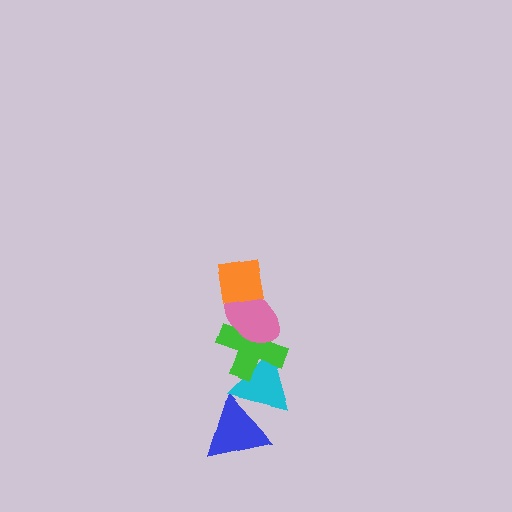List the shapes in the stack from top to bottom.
From top to bottom: the orange square, the pink ellipse, the green cross, the cyan triangle, the blue triangle.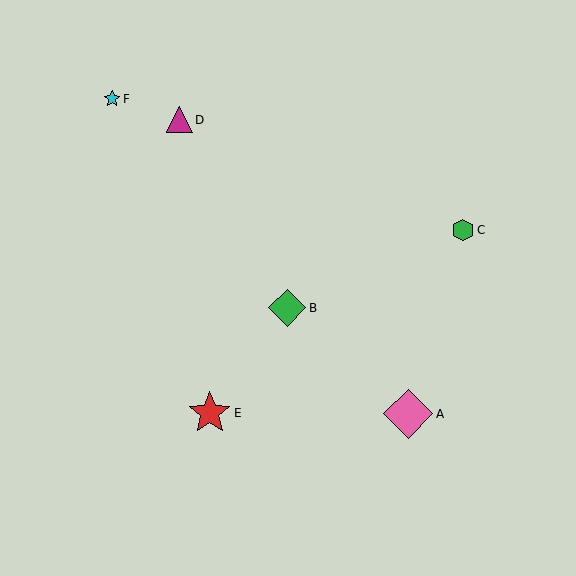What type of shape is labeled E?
Shape E is a red star.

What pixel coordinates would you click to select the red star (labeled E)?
Click at (210, 413) to select the red star E.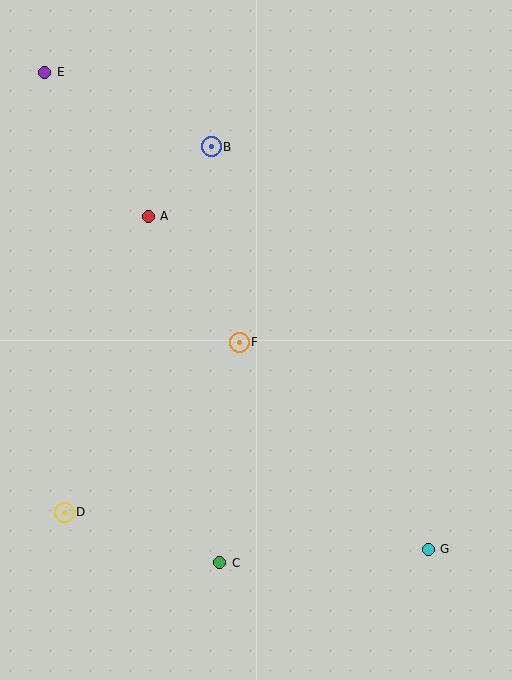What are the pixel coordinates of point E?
Point E is at (45, 72).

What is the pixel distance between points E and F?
The distance between E and F is 333 pixels.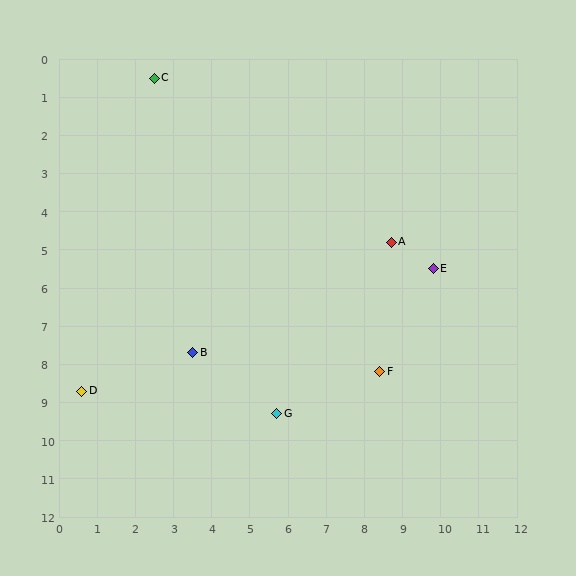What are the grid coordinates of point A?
Point A is at approximately (8.7, 4.8).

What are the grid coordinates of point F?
Point F is at approximately (8.4, 8.2).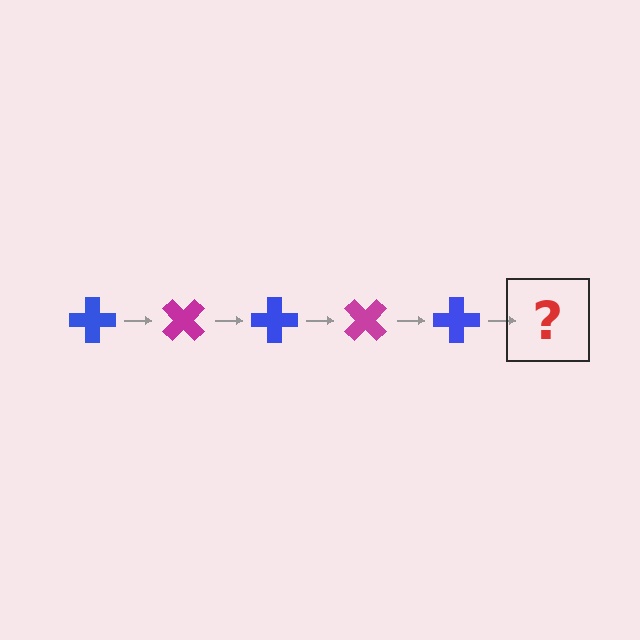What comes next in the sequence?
The next element should be a magenta cross, rotated 225 degrees from the start.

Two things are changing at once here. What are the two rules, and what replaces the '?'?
The two rules are that it rotates 45 degrees each step and the color cycles through blue and magenta. The '?' should be a magenta cross, rotated 225 degrees from the start.